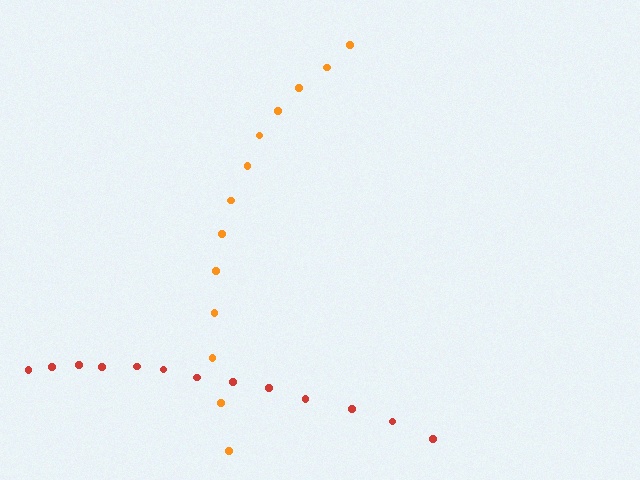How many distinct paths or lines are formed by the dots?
There are 2 distinct paths.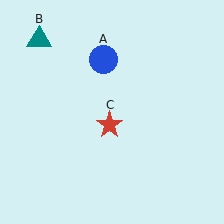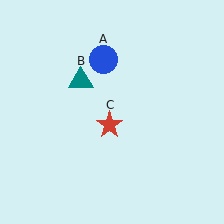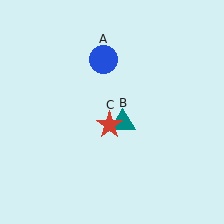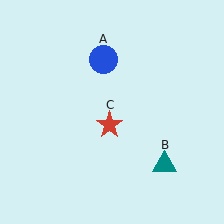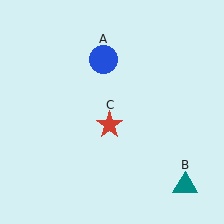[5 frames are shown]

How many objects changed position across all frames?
1 object changed position: teal triangle (object B).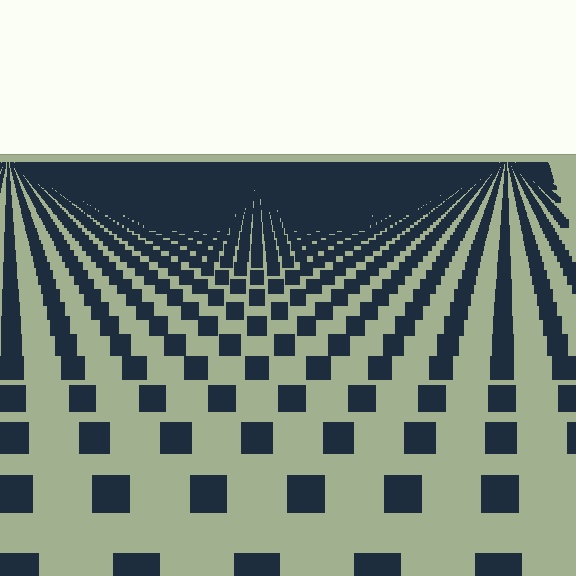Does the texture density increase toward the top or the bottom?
Density increases toward the top.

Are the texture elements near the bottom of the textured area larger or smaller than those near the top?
Larger. Near the bottom, elements are closer to the viewer and appear at a bigger on-screen size.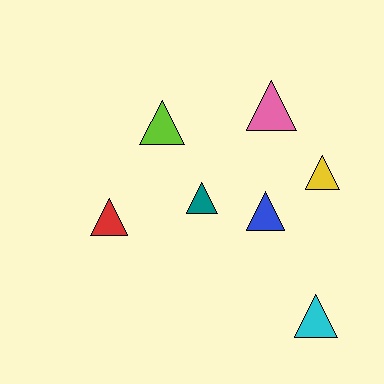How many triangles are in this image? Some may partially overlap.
There are 7 triangles.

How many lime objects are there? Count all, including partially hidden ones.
There is 1 lime object.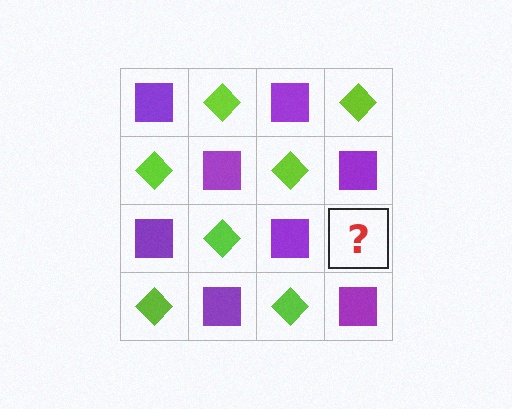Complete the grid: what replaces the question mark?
The question mark should be replaced with a lime diamond.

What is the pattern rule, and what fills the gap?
The rule is that it alternates purple square and lime diamond in a checkerboard pattern. The gap should be filled with a lime diamond.